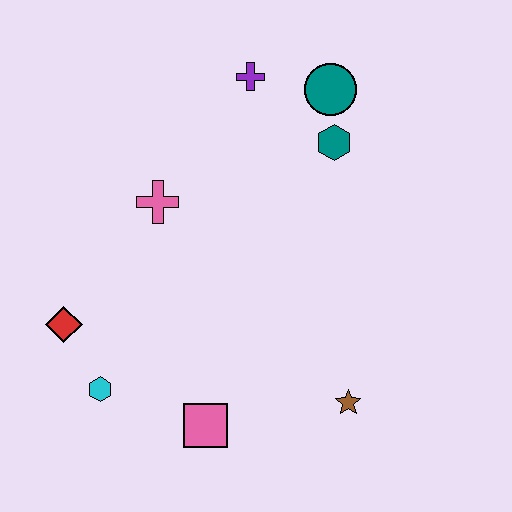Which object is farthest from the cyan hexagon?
The teal circle is farthest from the cyan hexagon.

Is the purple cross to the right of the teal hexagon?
No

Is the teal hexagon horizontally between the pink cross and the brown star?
Yes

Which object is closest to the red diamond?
The cyan hexagon is closest to the red diamond.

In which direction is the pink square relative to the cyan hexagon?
The pink square is to the right of the cyan hexagon.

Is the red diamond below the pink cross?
Yes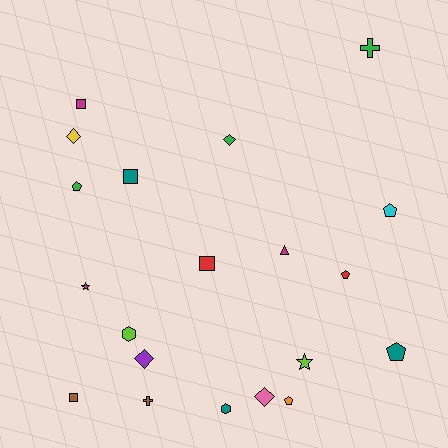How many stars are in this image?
There are 2 stars.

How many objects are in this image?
There are 20 objects.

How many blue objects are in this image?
There are no blue objects.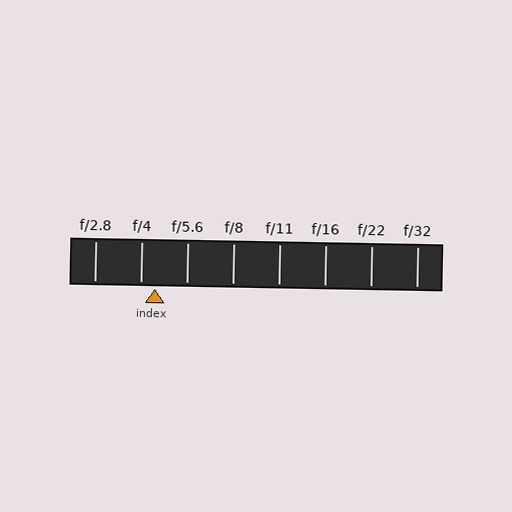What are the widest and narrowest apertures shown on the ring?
The widest aperture shown is f/2.8 and the narrowest is f/32.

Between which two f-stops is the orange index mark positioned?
The index mark is between f/4 and f/5.6.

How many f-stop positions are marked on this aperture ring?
There are 8 f-stop positions marked.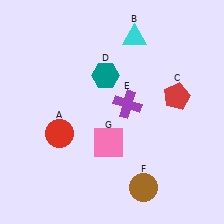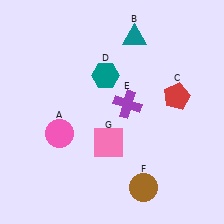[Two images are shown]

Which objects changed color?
A changed from red to pink. B changed from cyan to teal.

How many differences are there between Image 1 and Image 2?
There are 2 differences between the two images.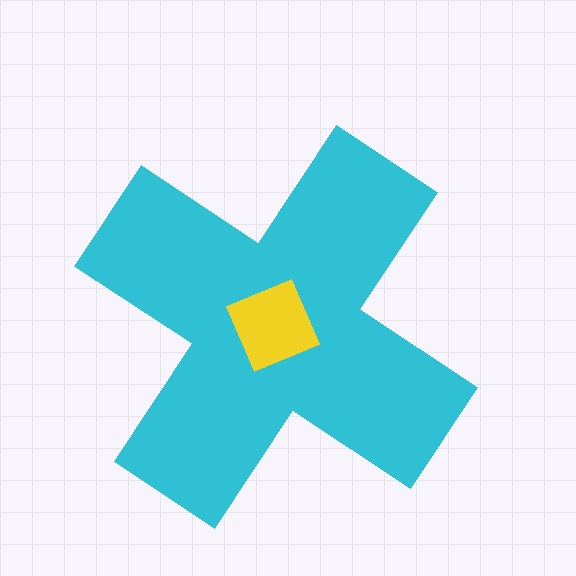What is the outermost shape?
The cyan cross.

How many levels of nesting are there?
2.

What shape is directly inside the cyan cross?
The yellow square.